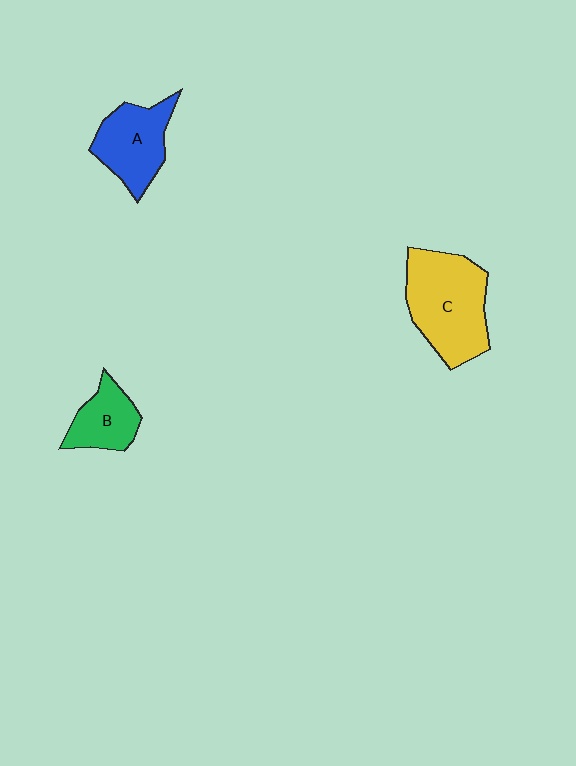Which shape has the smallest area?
Shape B (green).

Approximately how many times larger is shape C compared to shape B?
Approximately 2.0 times.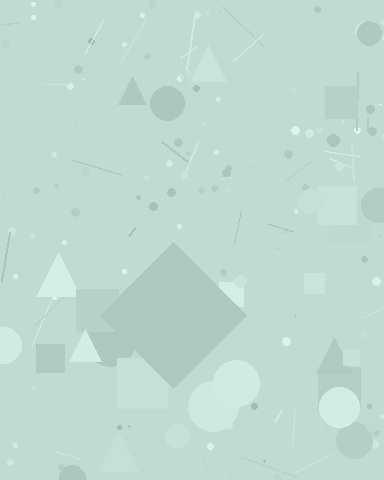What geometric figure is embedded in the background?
A diamond is embedded in the background.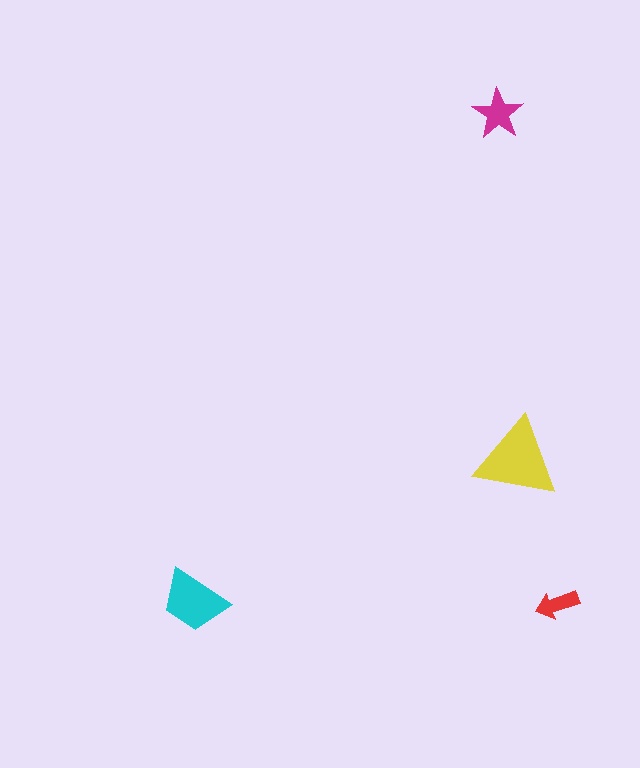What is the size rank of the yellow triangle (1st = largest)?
1st.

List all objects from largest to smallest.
The yellow triangle, the cyan trapezoid, the magenta star, the red arrow.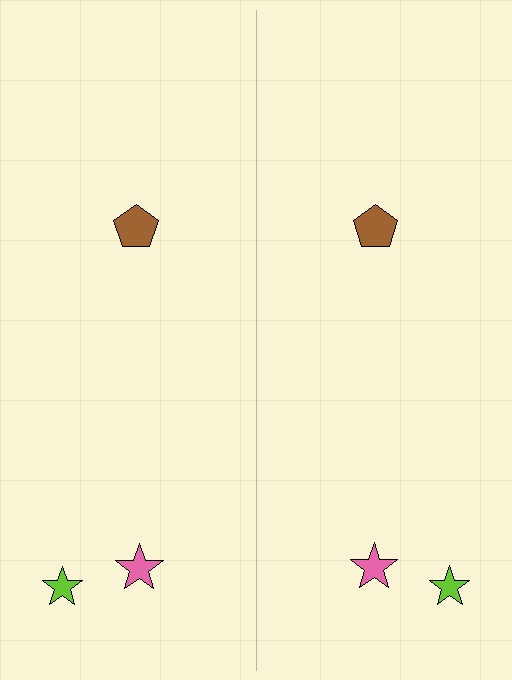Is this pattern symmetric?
Yes, this pattern has bilateral (reflection) symmetry.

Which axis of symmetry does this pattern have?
The pattern has a vertical axis of symmetry running through the center of the image.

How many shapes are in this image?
There are 6 shapes in this image.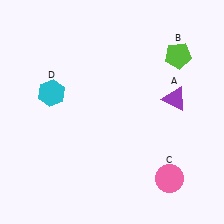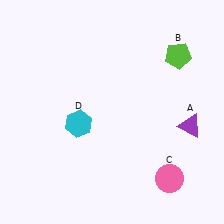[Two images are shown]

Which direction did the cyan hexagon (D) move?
The cyan hexagon (D) moved down.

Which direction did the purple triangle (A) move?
The purple triangle (A) moved down.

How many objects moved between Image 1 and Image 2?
2 objects moved between the two images.